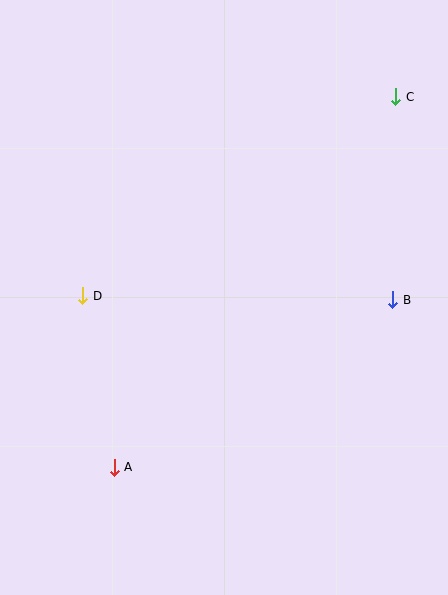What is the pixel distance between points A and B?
The distance between A and B is 325 pixels.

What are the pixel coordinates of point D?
Point D is at (83, 296).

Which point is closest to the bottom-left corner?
Point A is closest to the bottom-left corner.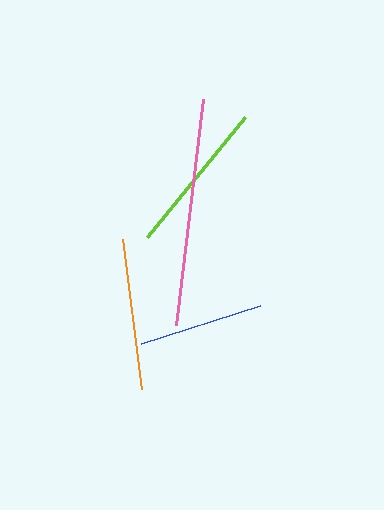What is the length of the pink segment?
The pink segment is approximately 228 pixels long.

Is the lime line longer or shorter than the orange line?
The lime line is longer than the orange line.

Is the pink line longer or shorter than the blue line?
The pink line is longer than the blue line.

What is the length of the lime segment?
The lime segment is approximately 155 pixels long.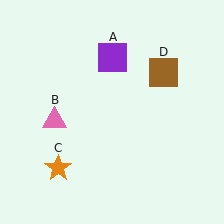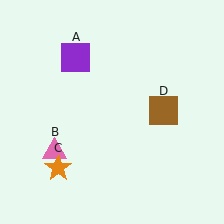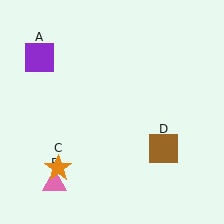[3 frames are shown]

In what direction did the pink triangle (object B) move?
The pink triangle (object B) moved down.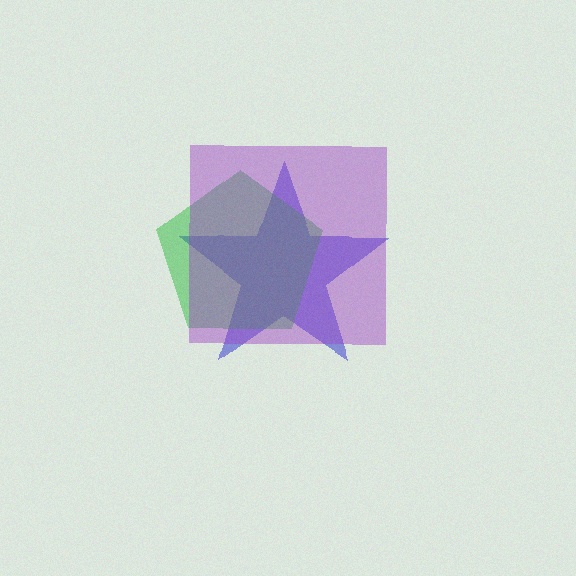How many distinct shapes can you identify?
There are 3 distinct shapes: a blue star, a green pentagon, a purple square.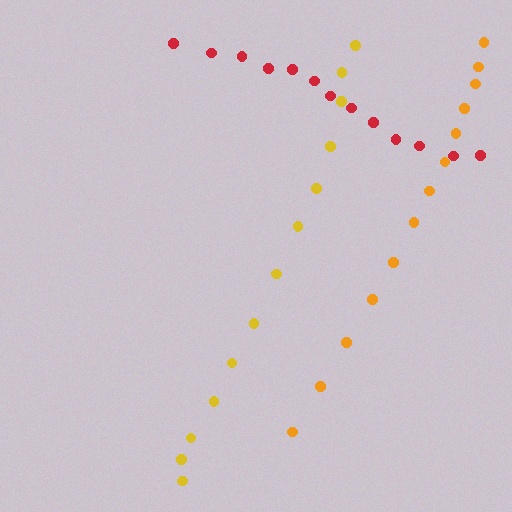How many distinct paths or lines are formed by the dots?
There are 3 distinct paths.